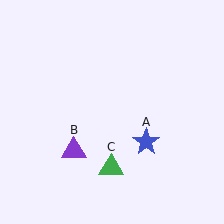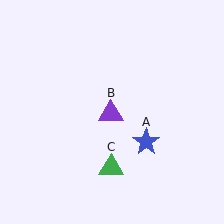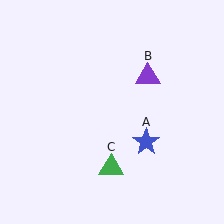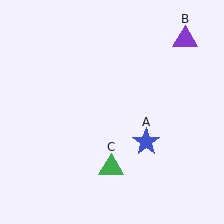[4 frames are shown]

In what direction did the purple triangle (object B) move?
The purple triangle (object B) moved up and to the right.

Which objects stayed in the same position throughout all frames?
Blue star (object A) and green triangle (object C) remained stationary.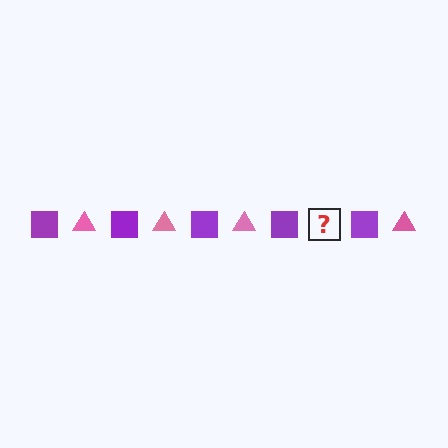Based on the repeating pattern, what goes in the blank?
The blank should be a pink triangle.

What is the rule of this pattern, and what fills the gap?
The rule is that the pattern alternates between purple square and pink triangle. The gap should be filled with a pink triangle.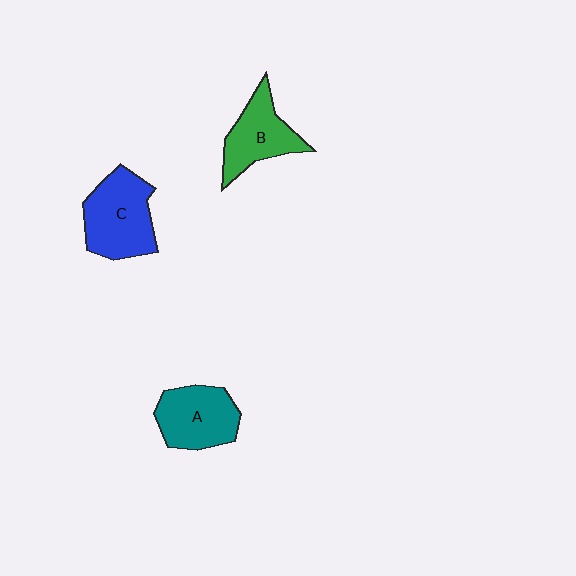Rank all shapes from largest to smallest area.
From largest to smallest: C (blue), A (teal), B (green).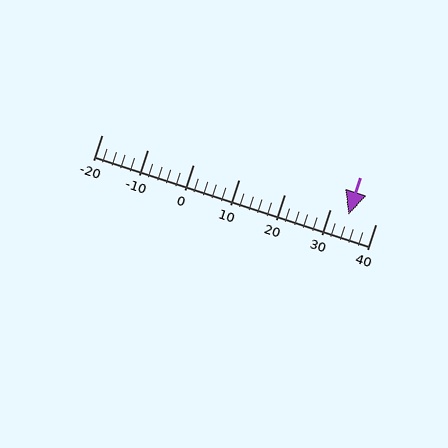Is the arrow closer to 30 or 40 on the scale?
The arrow is closer to 30.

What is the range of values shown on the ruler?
The ruler shows values from -20 to 40.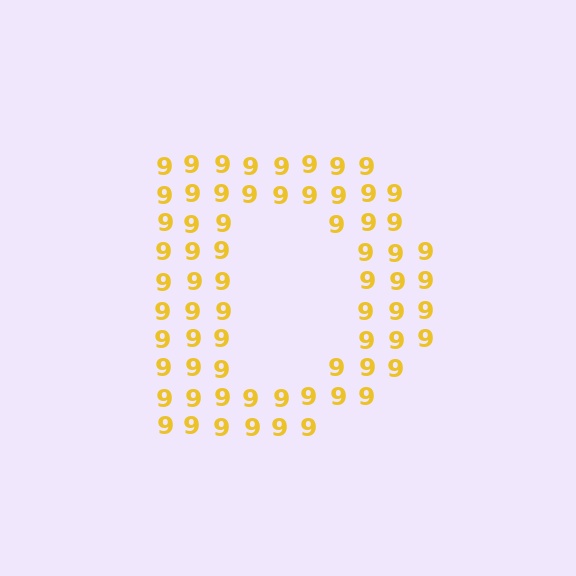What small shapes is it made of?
It is made of small digit 9's.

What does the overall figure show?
The overall figure shows the letter D.